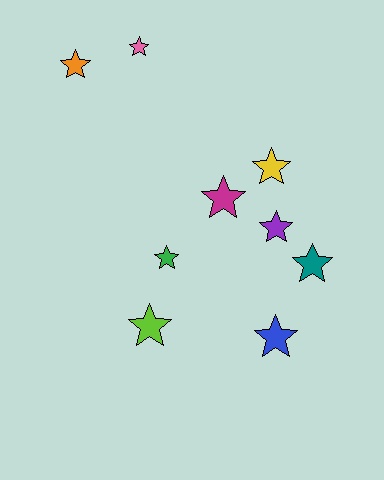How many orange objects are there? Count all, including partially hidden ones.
There is 1 orange object.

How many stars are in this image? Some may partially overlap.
There are 9 stars.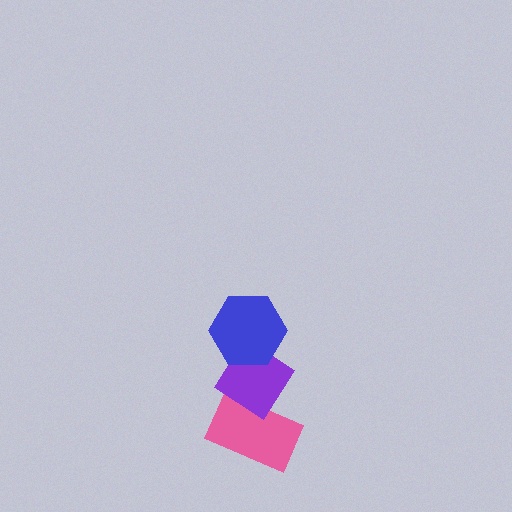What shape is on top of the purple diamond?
The blue hexagon is on top of the purple diamond.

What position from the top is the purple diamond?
The purple diamond is 2nd from the top.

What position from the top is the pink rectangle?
The pink rectangle is 3rd from the top.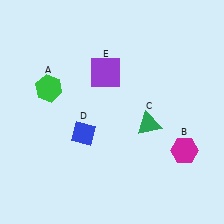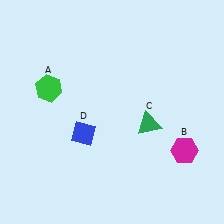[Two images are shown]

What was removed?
The purple square (E) was removed in Image 2.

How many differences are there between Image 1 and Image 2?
There is 1 difference between the two images.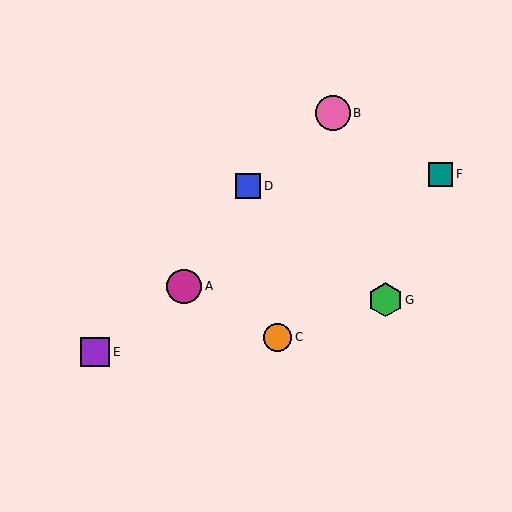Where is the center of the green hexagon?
The center of the green hexagon is at (385, 300).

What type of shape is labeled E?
Shape E is a purple square.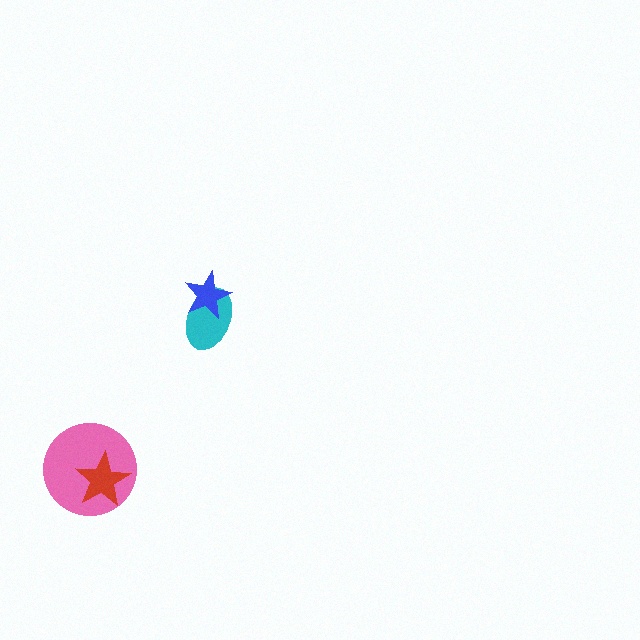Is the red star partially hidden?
No, no other shape covers it.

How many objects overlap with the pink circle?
1 object overlaps with the pink circle.